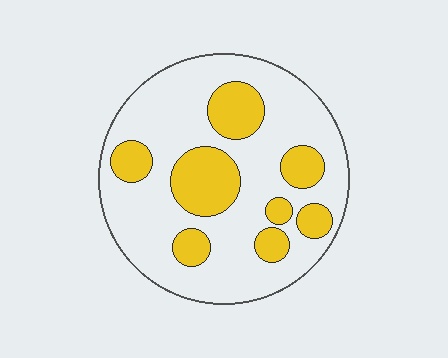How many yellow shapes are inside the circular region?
8.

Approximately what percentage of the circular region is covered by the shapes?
Approximately 25%.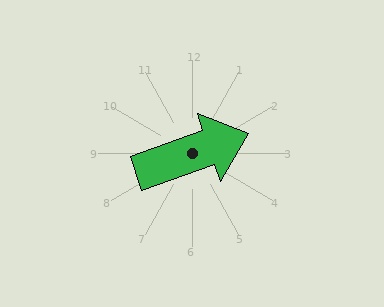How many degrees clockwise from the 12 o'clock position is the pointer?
Approximately 71 degrees.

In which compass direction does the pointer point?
East.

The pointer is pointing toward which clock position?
Roughly 2 o'clock.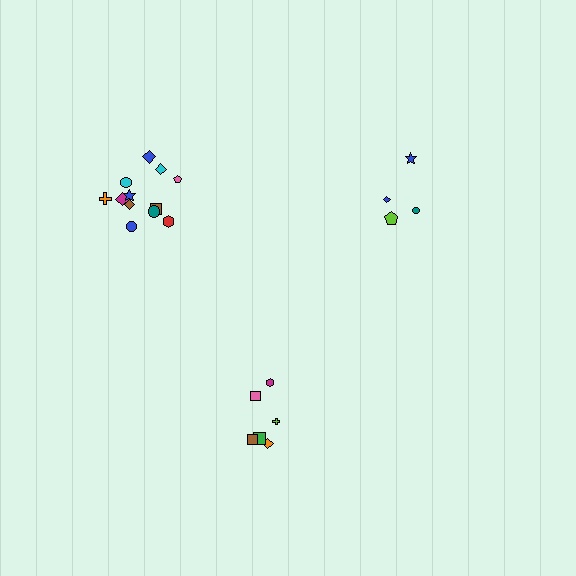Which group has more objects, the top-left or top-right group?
The top-left group.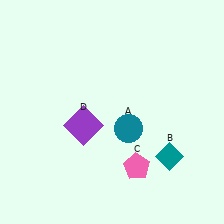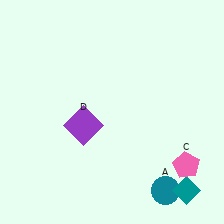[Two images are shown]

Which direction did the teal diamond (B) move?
The teal diamond (B) moved down.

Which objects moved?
The objects that moved are: the teal circle (A), the teal diamond (B), the pink pentagon (C).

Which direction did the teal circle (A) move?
The teal circle (A) moved down.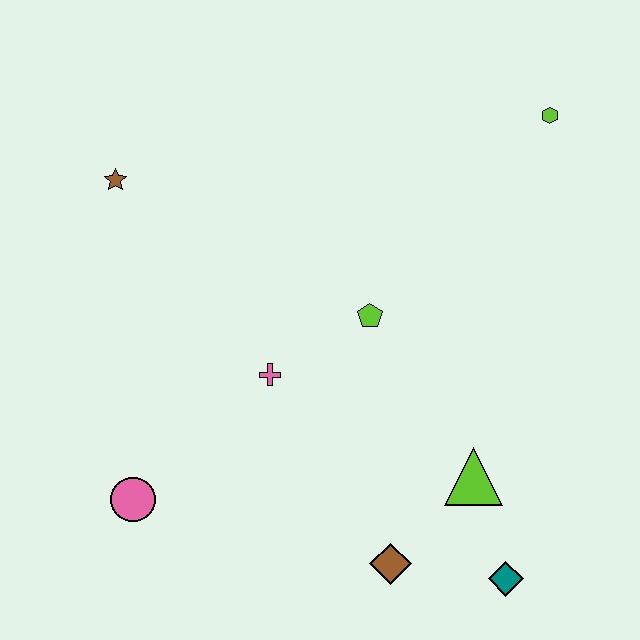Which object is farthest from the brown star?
The teal diamond is farthest from the brown star.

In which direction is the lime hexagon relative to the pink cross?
The lime hexagon is to the right of the pink cross.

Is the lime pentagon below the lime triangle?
No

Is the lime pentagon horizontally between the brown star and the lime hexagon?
Yes